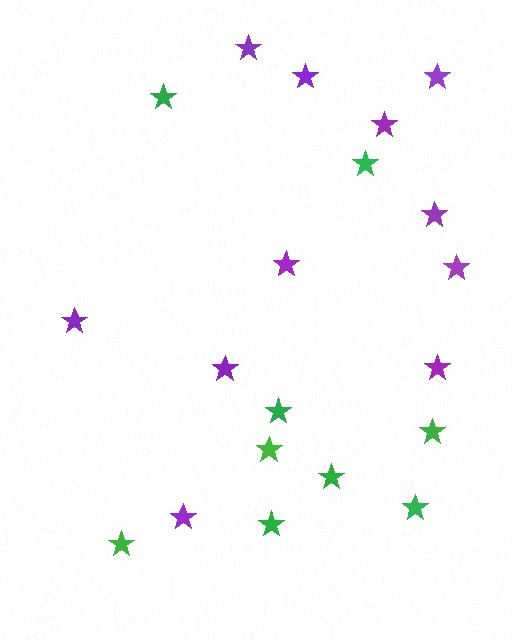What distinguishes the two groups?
There are 2 groups: one group of purple stars (11) and one group of green stars (9).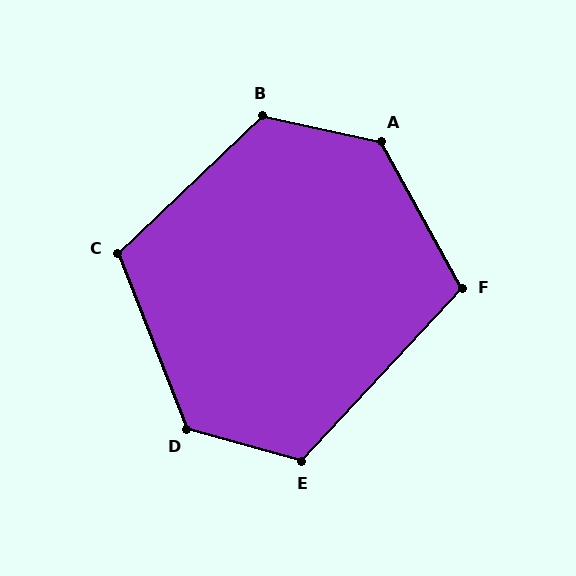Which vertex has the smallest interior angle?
F, at approximately 108 degrees.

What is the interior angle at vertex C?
Approximately 112 degrees (obtuse).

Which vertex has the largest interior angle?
A, at approximately 131 degrees.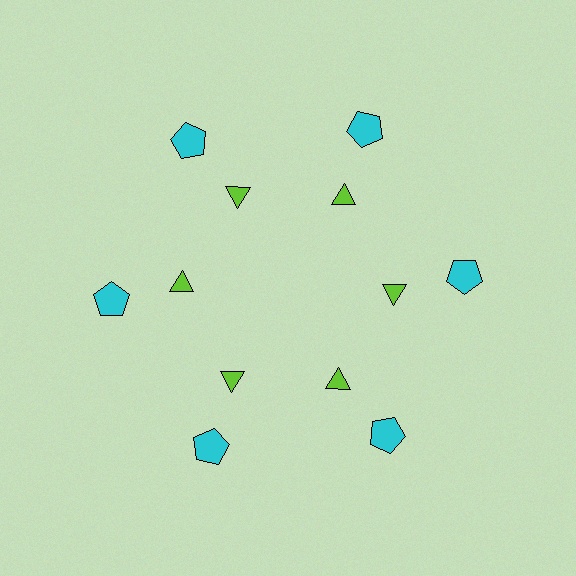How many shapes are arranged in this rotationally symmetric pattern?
There are 12 shapes, arranged in 6 groups of 2.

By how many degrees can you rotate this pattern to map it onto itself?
The pattern maps onto itself every 60 degrees of rotation.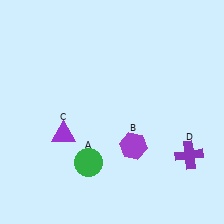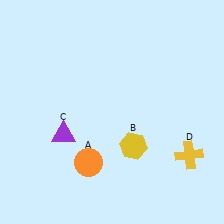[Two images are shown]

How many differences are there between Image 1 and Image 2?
There are 3 differences between the two images.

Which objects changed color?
A changed from green to orange. B changed from purple to yellow. D changed from purple to yellow.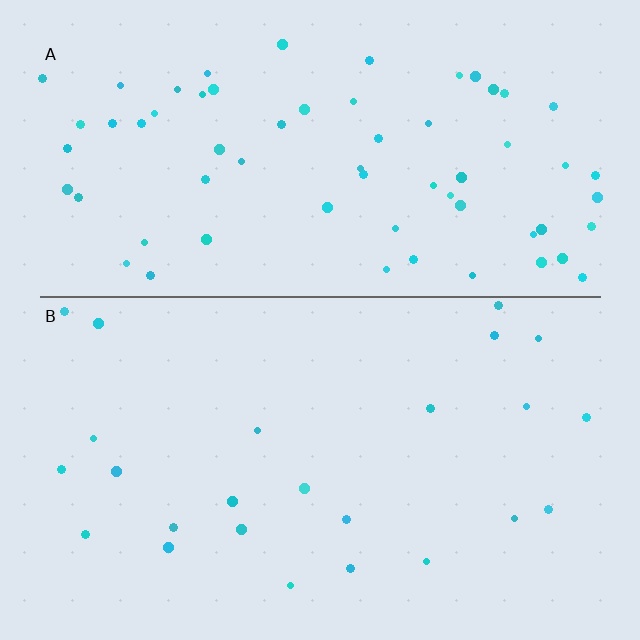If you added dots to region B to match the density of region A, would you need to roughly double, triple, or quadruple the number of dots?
Approximately triple.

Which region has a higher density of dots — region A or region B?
A (the top).